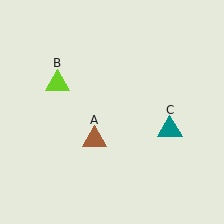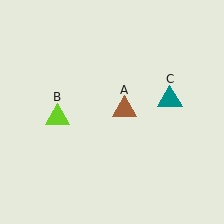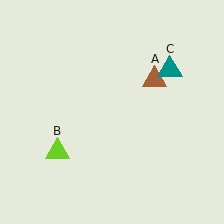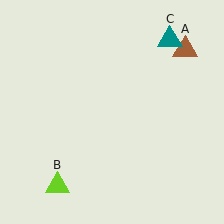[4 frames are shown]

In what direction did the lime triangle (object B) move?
The lime triangle (object B) moved down.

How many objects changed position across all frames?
3 objects changed position: brown triangle (object A), lime triangle (object B), teal triangle (object C).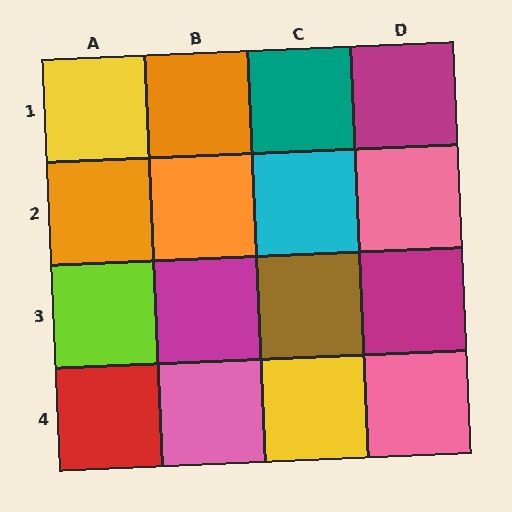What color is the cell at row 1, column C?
Teal.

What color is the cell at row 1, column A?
Yellow.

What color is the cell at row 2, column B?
Orange.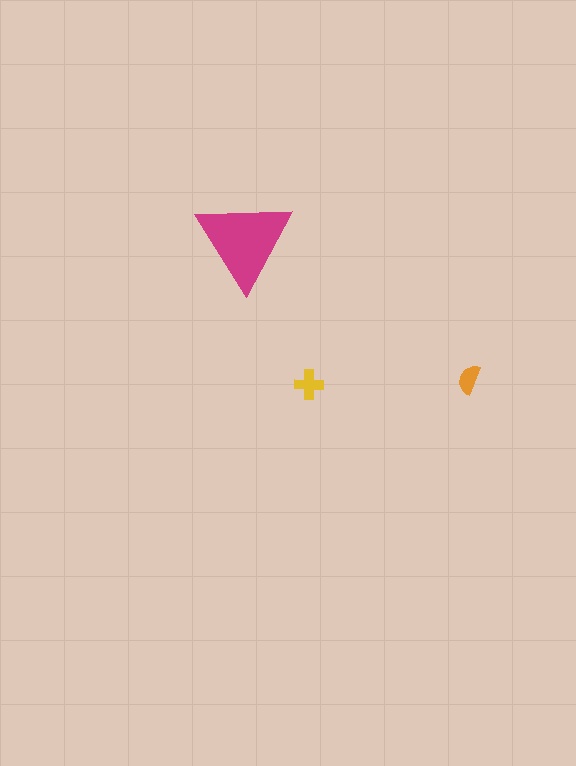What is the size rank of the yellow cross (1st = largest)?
2nd.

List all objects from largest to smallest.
The magenta triangle, the yellow cross, the orange semicircle.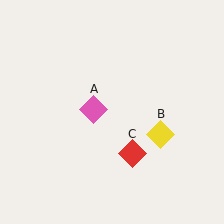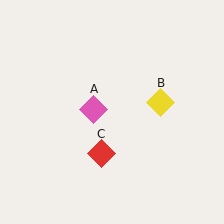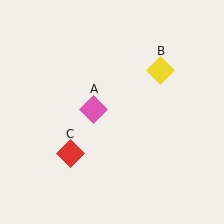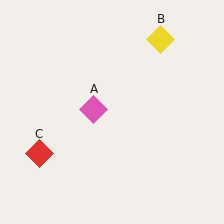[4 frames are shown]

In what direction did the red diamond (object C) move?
The red diamond (object C) moved left.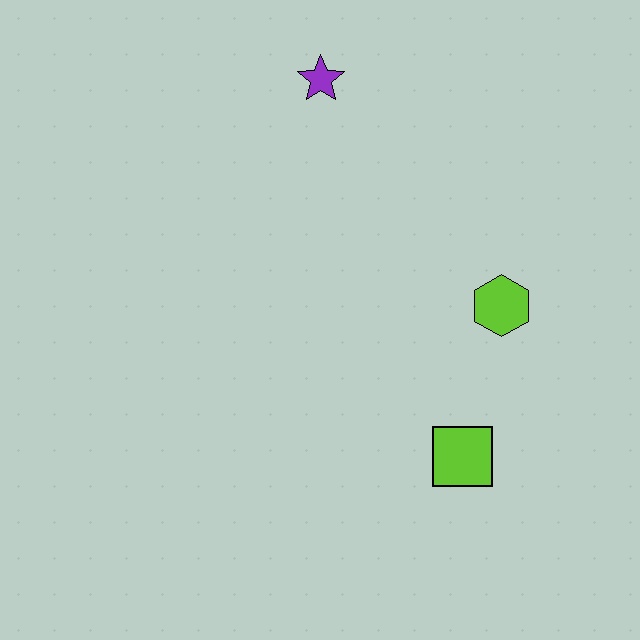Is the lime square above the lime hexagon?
No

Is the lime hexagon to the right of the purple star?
Yes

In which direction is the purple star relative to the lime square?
The purple star is above the lime square.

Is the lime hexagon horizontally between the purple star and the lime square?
No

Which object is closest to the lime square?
The lime hexagon is closest to the lime square.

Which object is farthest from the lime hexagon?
The purple star is farthest from the lime hexagon.